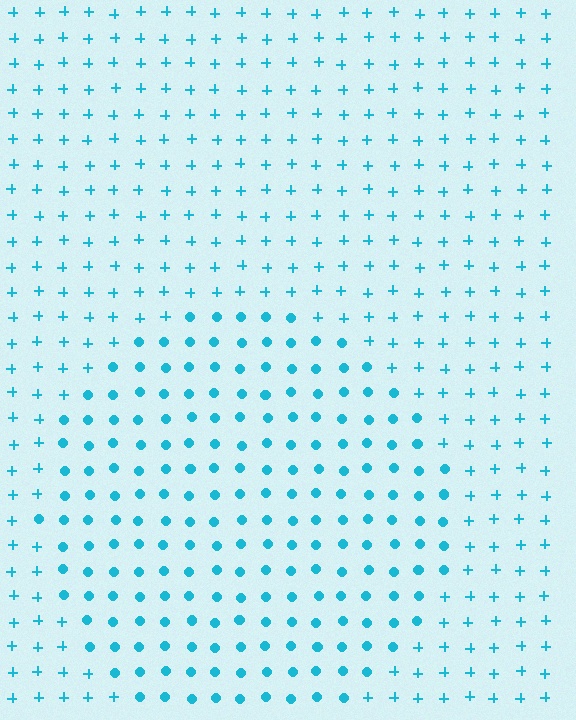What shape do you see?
I see a circle.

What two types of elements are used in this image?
The image uses circles inside the circle region and plus signs outside it.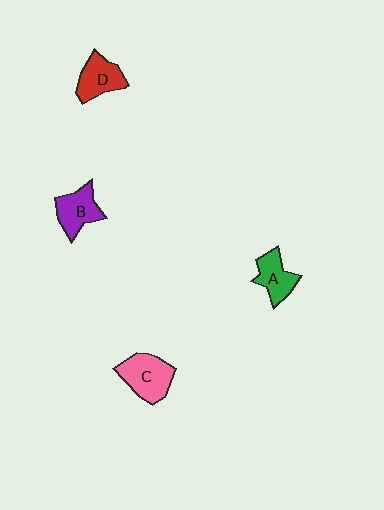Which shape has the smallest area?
Shape A (green).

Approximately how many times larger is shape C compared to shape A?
Approximately 1.4 times.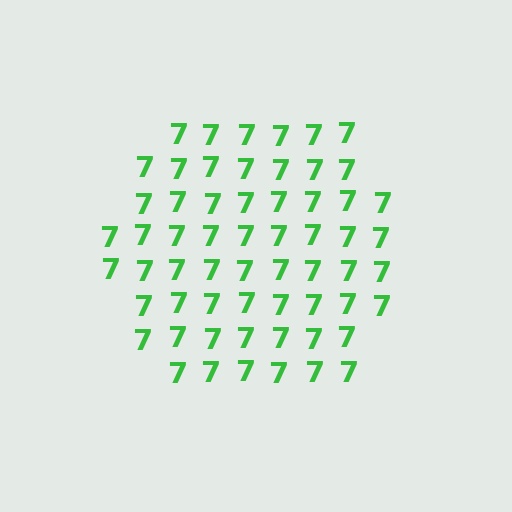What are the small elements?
The small elements are digit 7's.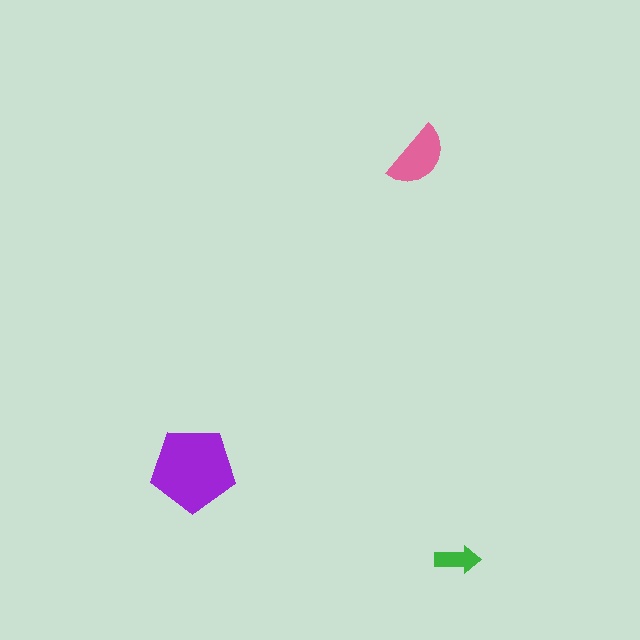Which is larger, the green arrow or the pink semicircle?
The pink semicircle.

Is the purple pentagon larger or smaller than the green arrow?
Larger.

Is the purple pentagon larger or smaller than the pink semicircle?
Larger.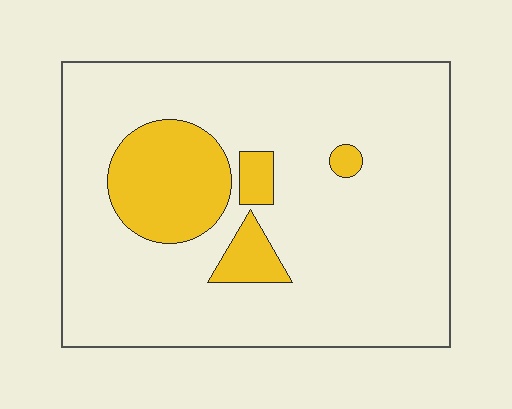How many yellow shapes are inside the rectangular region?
4.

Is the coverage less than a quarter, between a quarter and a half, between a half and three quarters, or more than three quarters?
Less than a quarter.